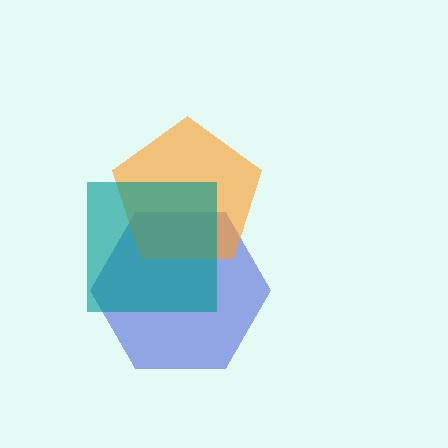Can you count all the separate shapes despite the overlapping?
Yes, there are 3 separate shapes.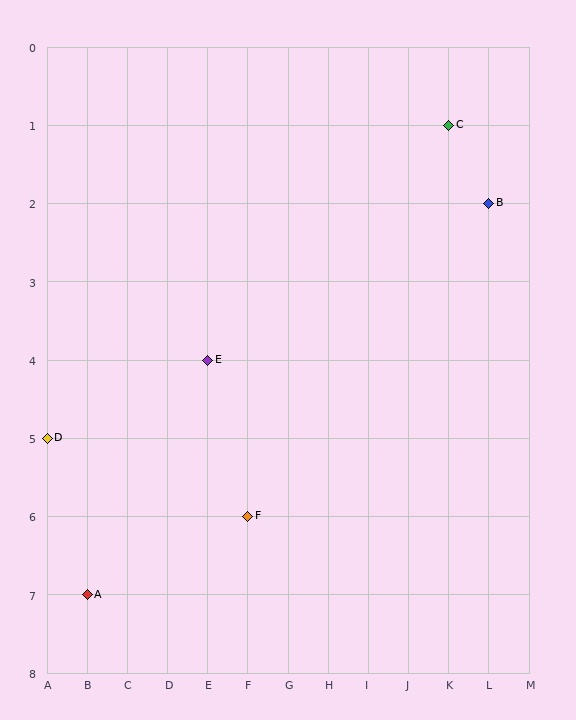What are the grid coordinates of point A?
Point A is at grid coordinates (B, 7).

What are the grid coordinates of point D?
Point D is at grid coordinates (A, 5).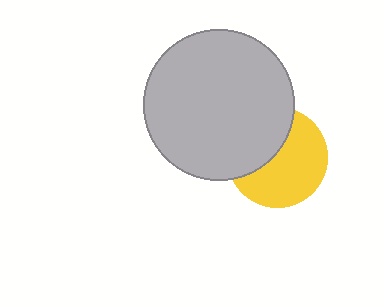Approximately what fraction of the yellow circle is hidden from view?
Roughly 40% of the yellow circle is hidden behind the light gray circle.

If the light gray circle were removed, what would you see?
You would see the complete yellow circle.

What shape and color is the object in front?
The object in front is a light gray circle.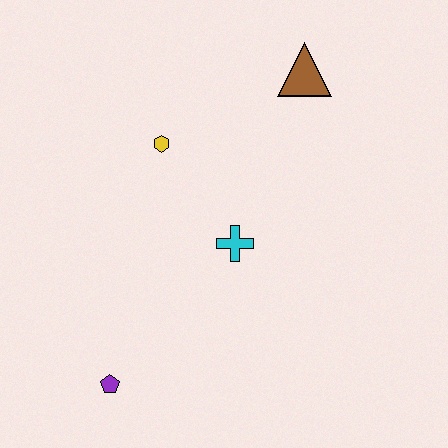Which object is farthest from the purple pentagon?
The brown triangle is farthest from the purple pentagon.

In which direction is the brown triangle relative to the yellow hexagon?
The brown triangle is to the right of the yellow hexagon.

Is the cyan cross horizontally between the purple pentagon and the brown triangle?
Yes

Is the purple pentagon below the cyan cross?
Yes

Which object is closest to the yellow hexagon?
The cyan cross is closest to the yellow hexagon.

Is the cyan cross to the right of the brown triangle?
No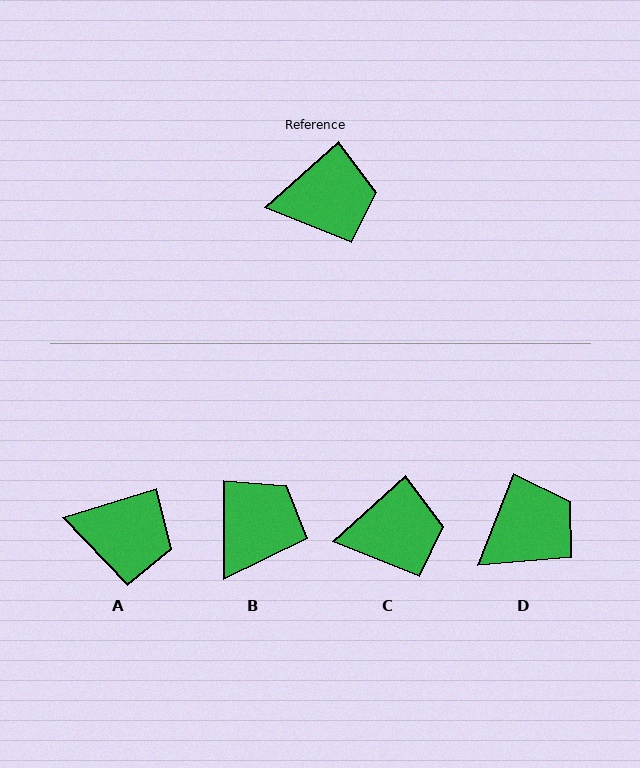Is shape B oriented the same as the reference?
No, it is off by about 48 degrees.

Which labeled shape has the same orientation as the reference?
C.